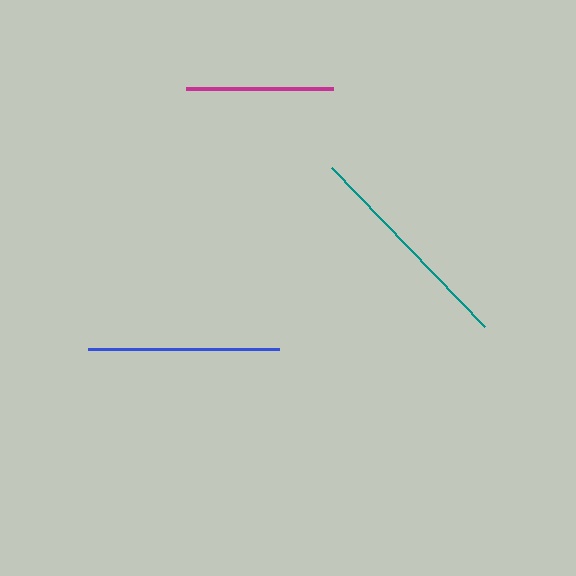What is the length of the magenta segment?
The magenta segment is approximately 147 pixels long.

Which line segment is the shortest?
The magenta line is the shortest at approximately 147 pixels.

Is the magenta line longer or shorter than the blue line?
The blue line is longer than the magenta line.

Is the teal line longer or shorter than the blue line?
The teal line is longer than the blue line.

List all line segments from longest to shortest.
From longest to shortest: teal, blue, magenta.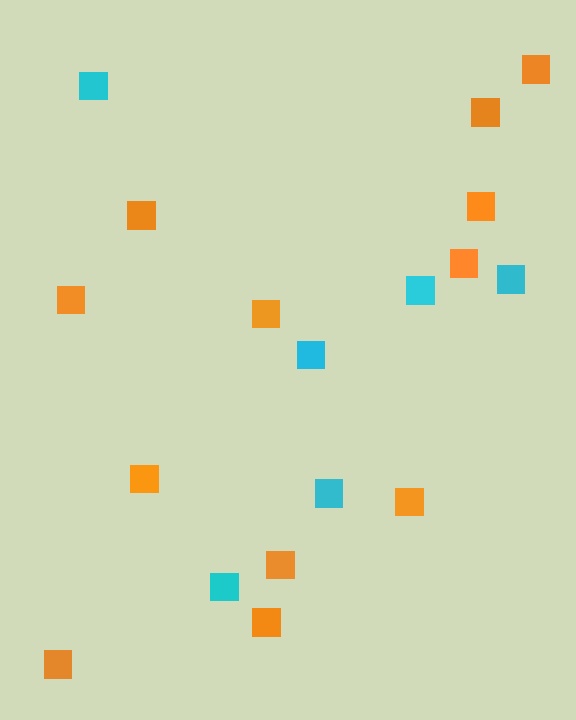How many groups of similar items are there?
There are 2 groups: one group of orange squares (12) and one group of cyan squares (6).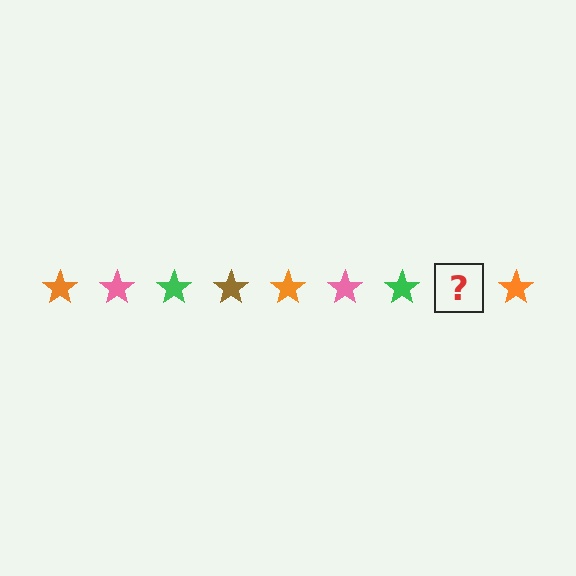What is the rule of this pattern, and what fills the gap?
The rule is that the pattern cycles through orange, pink, green, brown stars. The gap should be filled with a brown star.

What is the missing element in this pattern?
The missing element is a brown star.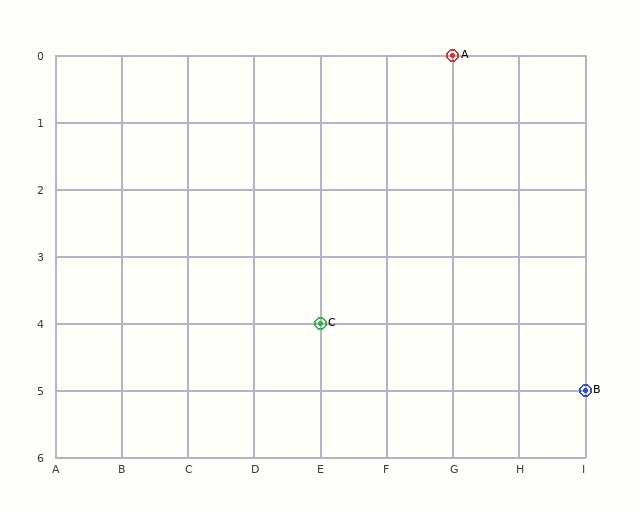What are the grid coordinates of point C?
Point C is at grid coordinates (E, 4).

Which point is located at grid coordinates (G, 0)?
Point A is at (G, 0).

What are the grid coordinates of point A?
Point A is at grid coordinates (G, 0).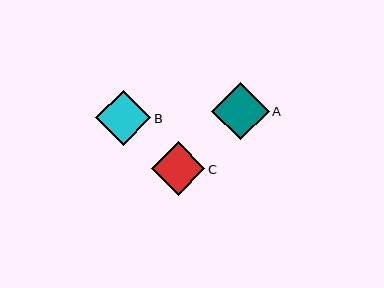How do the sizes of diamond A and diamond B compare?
Diamond A and diamond B are approximately the same size.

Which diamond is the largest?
Diamond A is the largest with a size of approximately 58 pixels.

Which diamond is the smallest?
Diamond C is the smallest with a size of approximately 54 pixels.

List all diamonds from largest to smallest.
From largest to smallest: A, B, C.